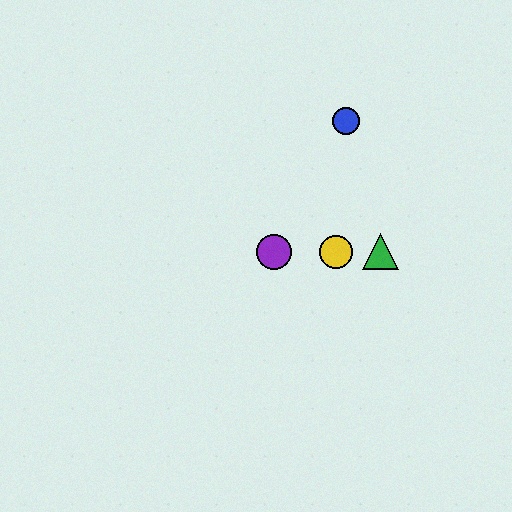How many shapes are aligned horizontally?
4 shapes (the red circle, the green triangle, the yellow circle, the purple circle) are aligned horizontally.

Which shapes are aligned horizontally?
The red circle, the green triangle, the yellow circle, the purple circle are aligned horizontally.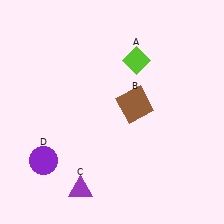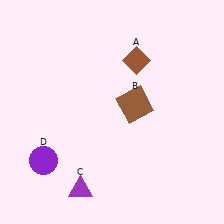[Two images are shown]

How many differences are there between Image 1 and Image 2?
There is 1 difference between the two images.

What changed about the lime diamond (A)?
In Image 1, A is lime. In Image 2, it changed to brown.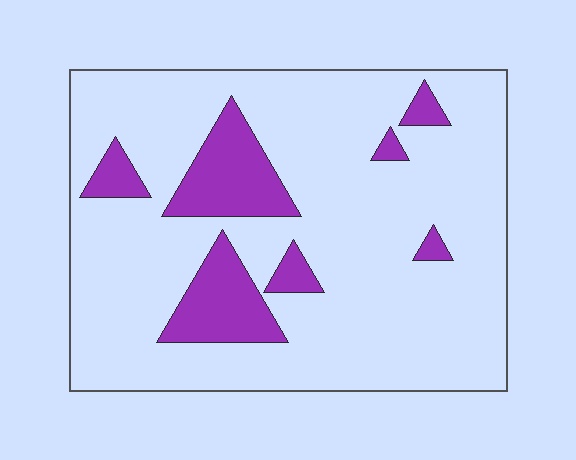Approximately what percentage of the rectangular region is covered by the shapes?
Approximately 15%.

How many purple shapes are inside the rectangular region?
7.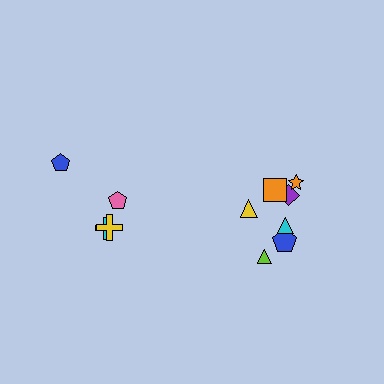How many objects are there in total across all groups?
There are 11 objects.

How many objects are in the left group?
There are 4 objects.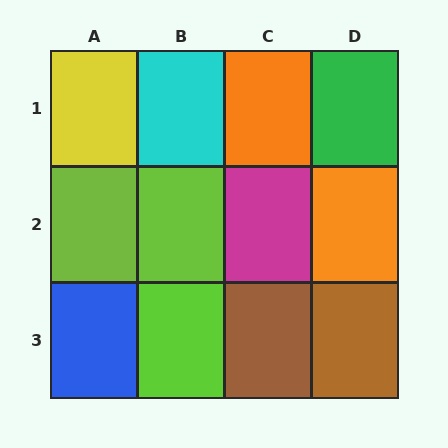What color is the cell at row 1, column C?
Orange.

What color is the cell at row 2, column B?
Lime.